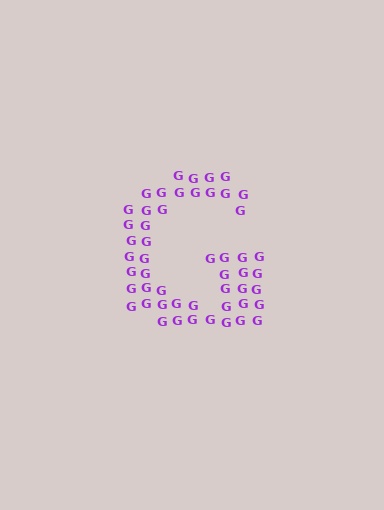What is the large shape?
The large shape is the letter G.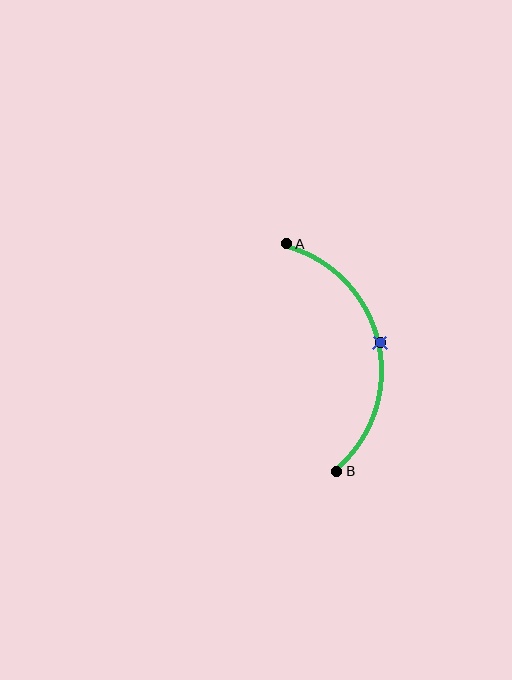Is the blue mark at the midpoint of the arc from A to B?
Yes. The blue mark lies on the arc at equal arc-length from both A and B — it is the arc midpoint.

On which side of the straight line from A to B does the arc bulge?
The arc bulges to the right of the straight line connecting A and B.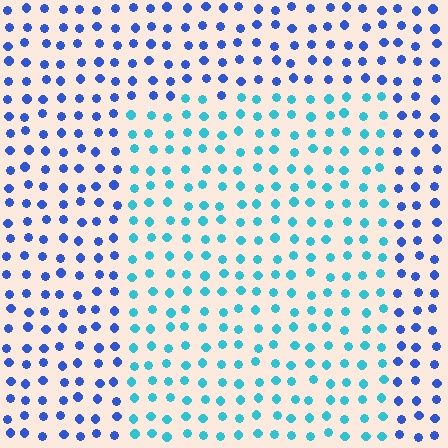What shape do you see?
I see a rectangle.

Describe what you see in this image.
The image is filled with small blue elements in a uniform arrangement. A rectangle-shaped region is visible where the elements are tinted to a slightly different hue, forming a subtle color boundary.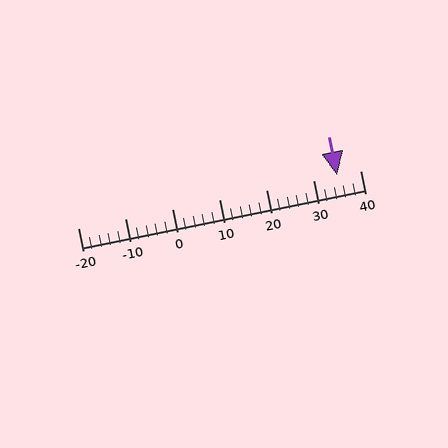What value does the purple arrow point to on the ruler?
The purple arrow points to approximately 35.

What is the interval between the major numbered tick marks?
The major tick marks are spaced 10 units apart.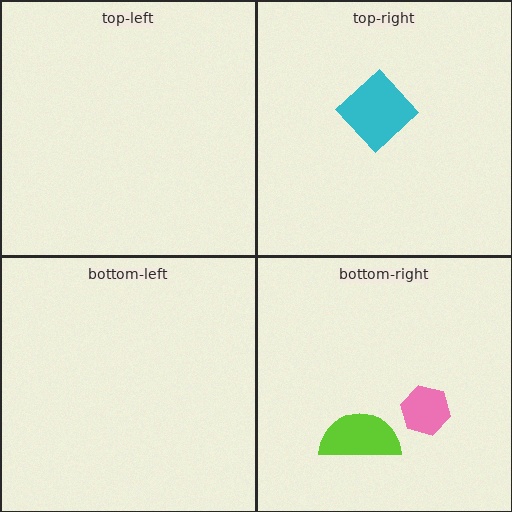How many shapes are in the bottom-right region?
2.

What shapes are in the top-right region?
The cyan diamond.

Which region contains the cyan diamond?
The top-right region.